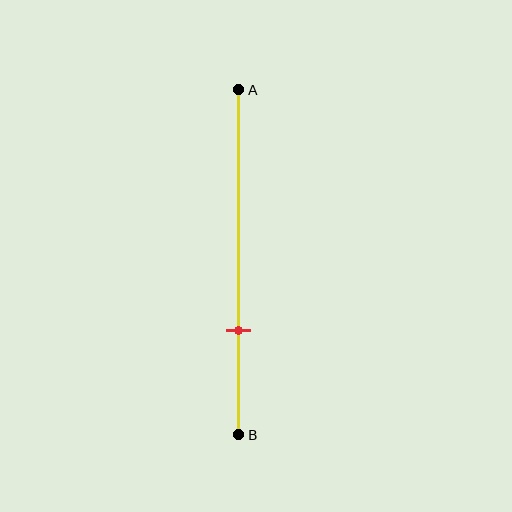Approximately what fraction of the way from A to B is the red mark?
The red mark is approximately 70% of the way from A to B.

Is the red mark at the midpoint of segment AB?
No, the mark is at about 70% from A, not at the 50% midpoint.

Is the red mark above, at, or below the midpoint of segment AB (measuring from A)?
The red mark is below the midpoint of segment AB.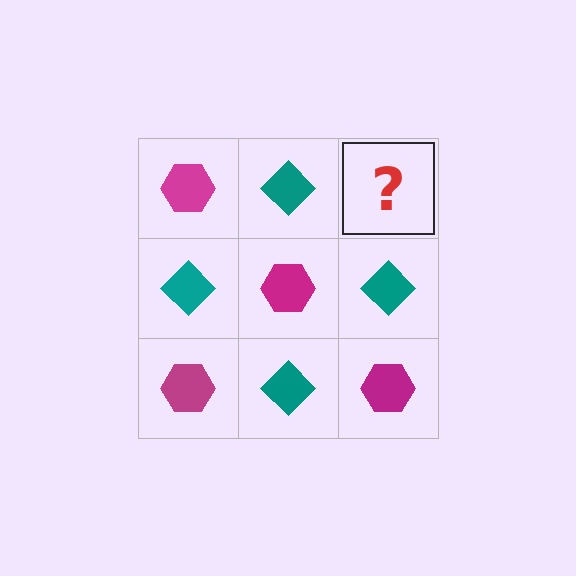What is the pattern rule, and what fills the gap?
The rule is that it alternates magenta hexagon and teal diamond in a checkerboard pattern. The gap should be filled with a magenta hexagon.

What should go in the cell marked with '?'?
The missing cell should contain a magenta hexagon.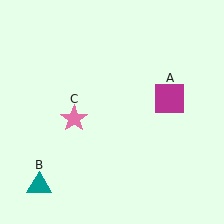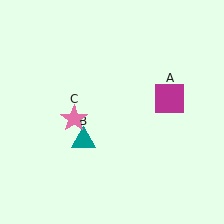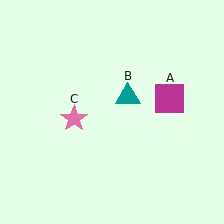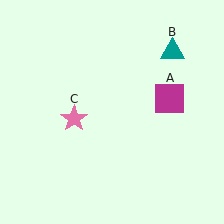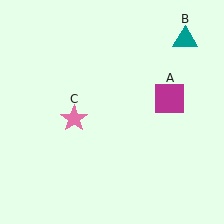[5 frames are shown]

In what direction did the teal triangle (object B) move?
The teal triangle (object B) moved up and to the right.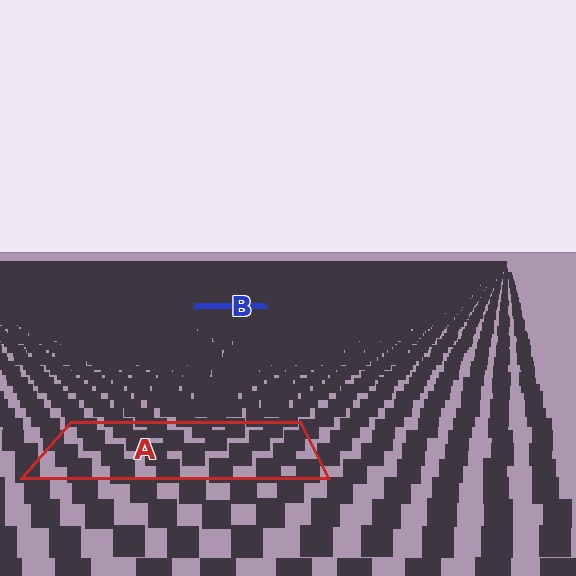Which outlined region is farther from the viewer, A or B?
Region B is farther from the viewer — the texture elements inside it appear smaller and more densely packed.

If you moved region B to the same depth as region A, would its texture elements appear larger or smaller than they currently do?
They would appear larger. At a closer depth, the same texture elements are projected at a bigger on-screen size.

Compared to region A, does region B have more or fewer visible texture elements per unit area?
Region B has more texture elements per unit area — they are packed more densely because it is farther away.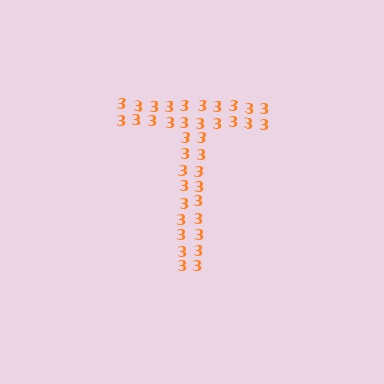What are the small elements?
The small elements are digit 3's.